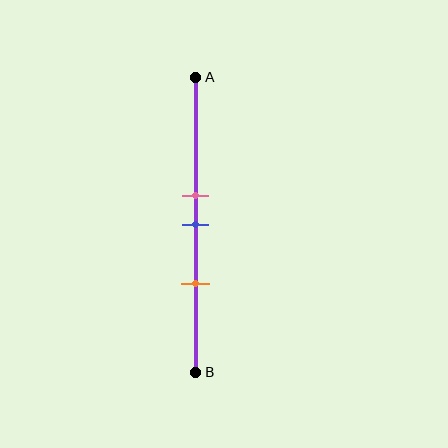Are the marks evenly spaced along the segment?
Yes, the marks are approximately evenly spaced.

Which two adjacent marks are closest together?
The pink and blue marks are the closest adjacent pair.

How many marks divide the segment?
There are 3 marks dividing the segment.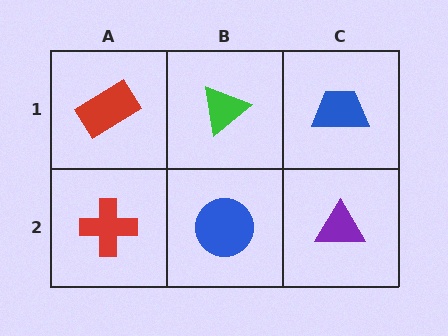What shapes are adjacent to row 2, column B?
A green triangle (row 1, column B), a red cross (row 2, column A), a purple triangle (row 2, column C).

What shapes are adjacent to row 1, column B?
A blue circle (row 2, column B), a red rectangle (row 1, column A), a blue trapezoid (row 1, column C).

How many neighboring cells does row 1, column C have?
2.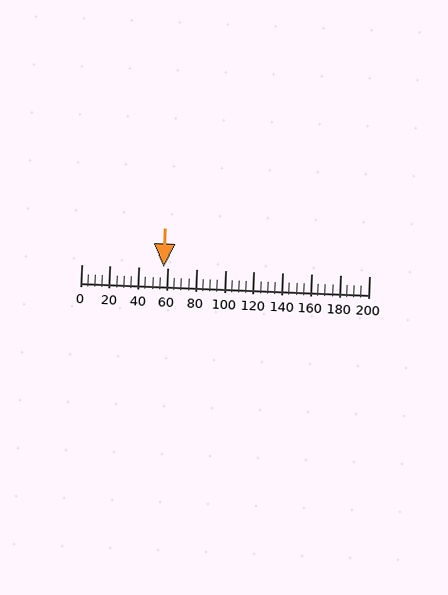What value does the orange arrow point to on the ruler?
The orange arrow points to approximately 57.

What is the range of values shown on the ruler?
The ruler shows values from 0 to 200.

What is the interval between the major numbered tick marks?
The major tick marks are spaced 20 units apart.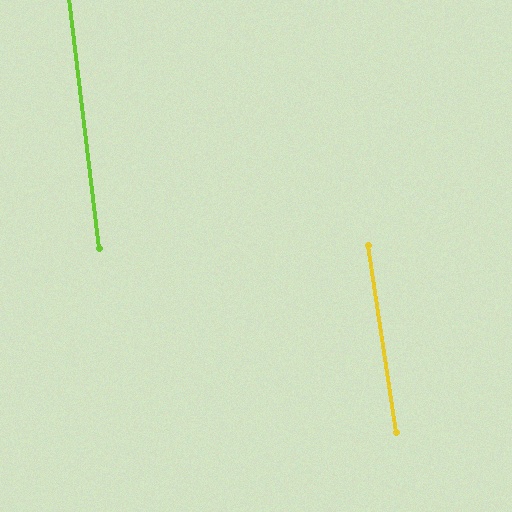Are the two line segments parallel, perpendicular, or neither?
Parallel — their directions differ by only 1.6°.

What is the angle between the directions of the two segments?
Approximately 2 degrees.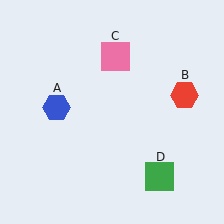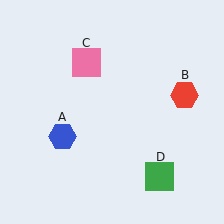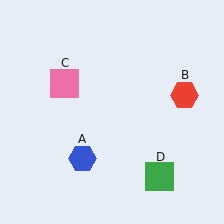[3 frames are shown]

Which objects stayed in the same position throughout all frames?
Red hexagon (object B) and green square (object D) remained stationary.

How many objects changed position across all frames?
2 objects changed position: blue hexagon (object A), pink square (object C).